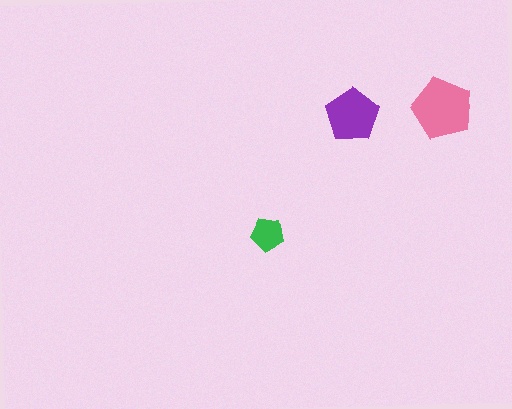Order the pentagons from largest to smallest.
the pink one, the purple one, the green one.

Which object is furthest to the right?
The pink pentagon is rightmost.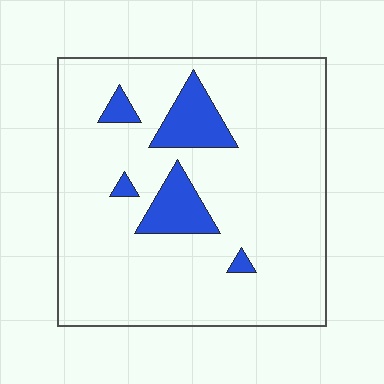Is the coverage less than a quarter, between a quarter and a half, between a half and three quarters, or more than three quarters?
Less than a quarter.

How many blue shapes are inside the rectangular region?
5.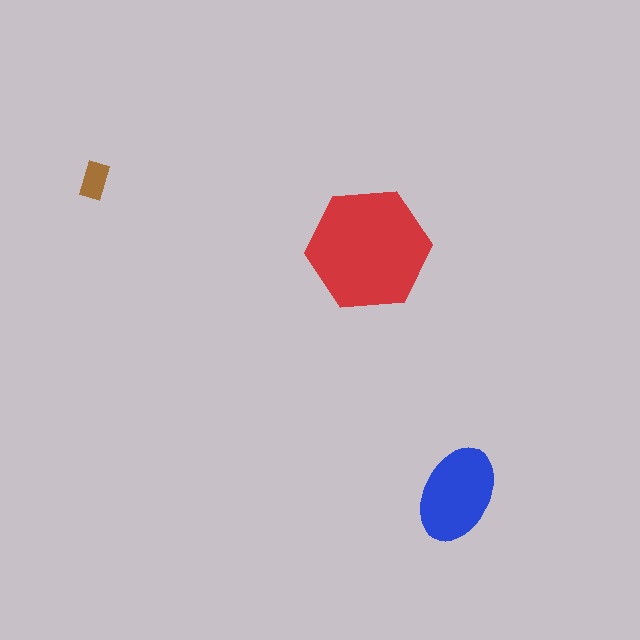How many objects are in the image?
There are 3 objects in the image.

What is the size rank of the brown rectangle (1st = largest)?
3rd.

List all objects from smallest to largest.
The brown rectangle, the blue ellipse, the red hexagon.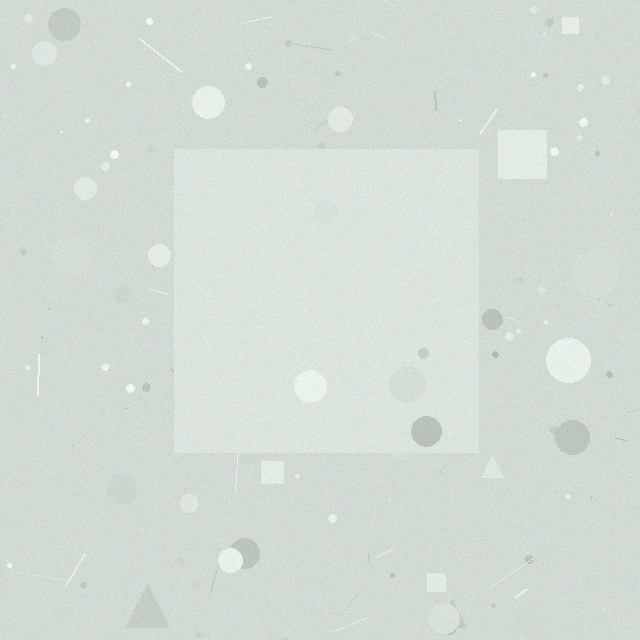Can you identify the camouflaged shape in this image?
The camouflaged shape is a square.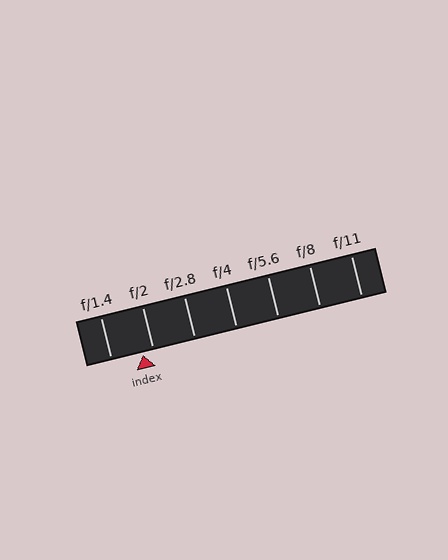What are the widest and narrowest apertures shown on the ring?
The widest aperture shown is f/1.4 and the narrowest is f/11.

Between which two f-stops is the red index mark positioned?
The index mark is between f/1.4 and f/2.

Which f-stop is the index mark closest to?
The index mark is closest to f/2.